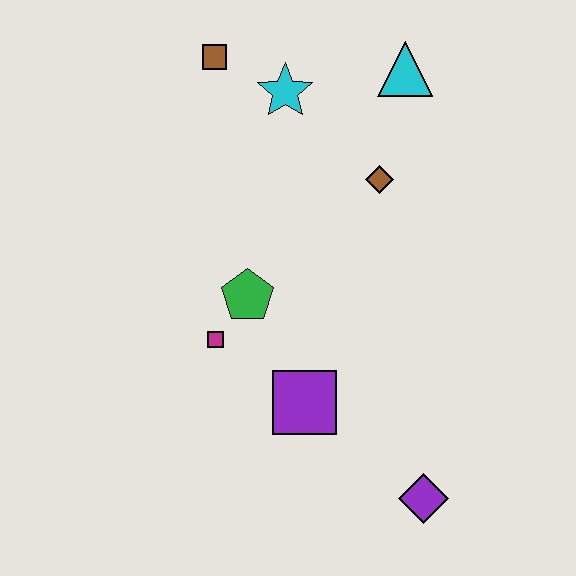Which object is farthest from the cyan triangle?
The purple diamond is farthest from the cyan triangle.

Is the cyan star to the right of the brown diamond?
No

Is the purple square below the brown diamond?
Yes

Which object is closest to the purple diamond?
The purple square is closest to the purple diamond.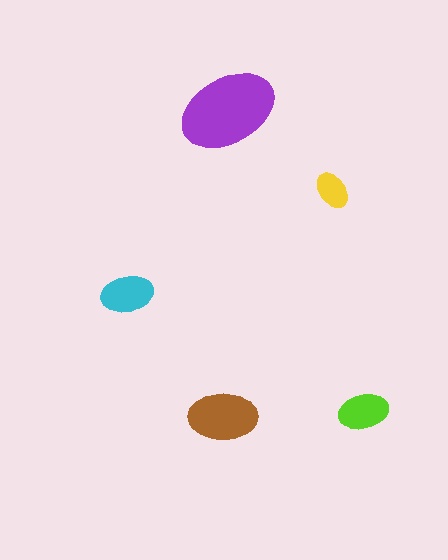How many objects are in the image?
There are 5 objects in the image.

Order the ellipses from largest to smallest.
the purple one, the brown one, the cyan one, the lime one, the yellow one.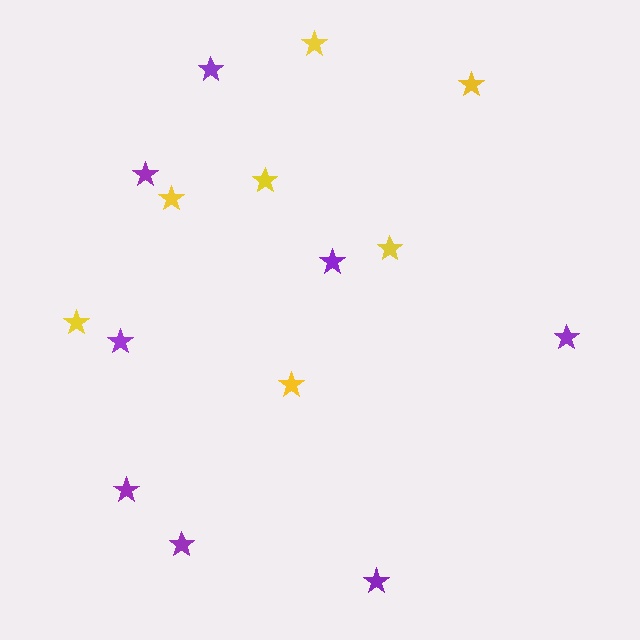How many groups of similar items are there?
There are 2 groups: one group of purple stars (8) and one group of yellow stars (7).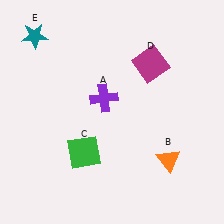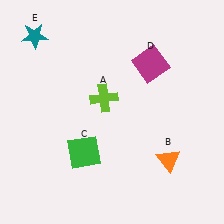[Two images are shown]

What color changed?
The cross (A) changed from purple in Image 1 to lime in Image 2.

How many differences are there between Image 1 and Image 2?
There is 1 difference between the two images.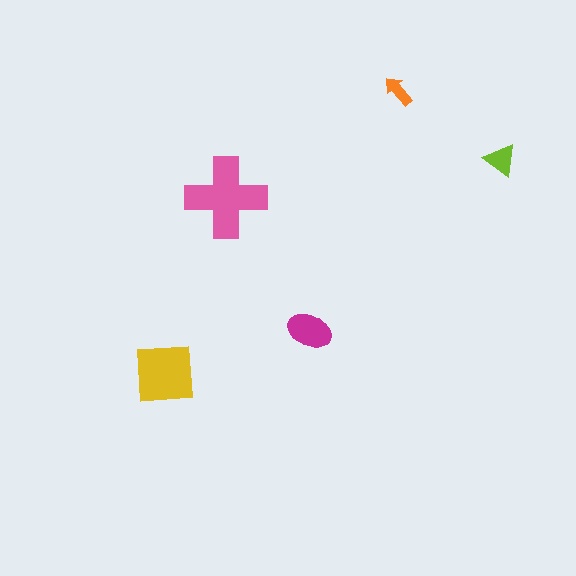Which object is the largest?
The pink cross.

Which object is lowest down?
The yellow square is bottommost.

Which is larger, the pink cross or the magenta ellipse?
The pink cross.